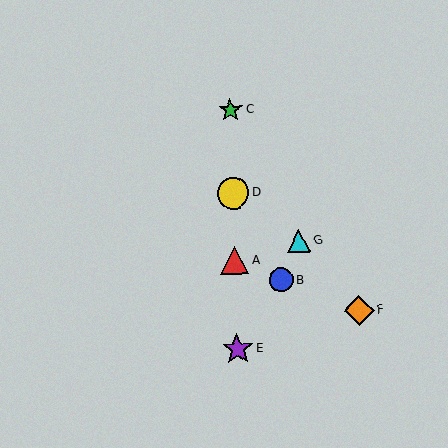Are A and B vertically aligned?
No, A is at x≈235 and B is at x≈281.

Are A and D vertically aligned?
Yes, both are at x≈235.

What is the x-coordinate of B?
Object B is at x≈281.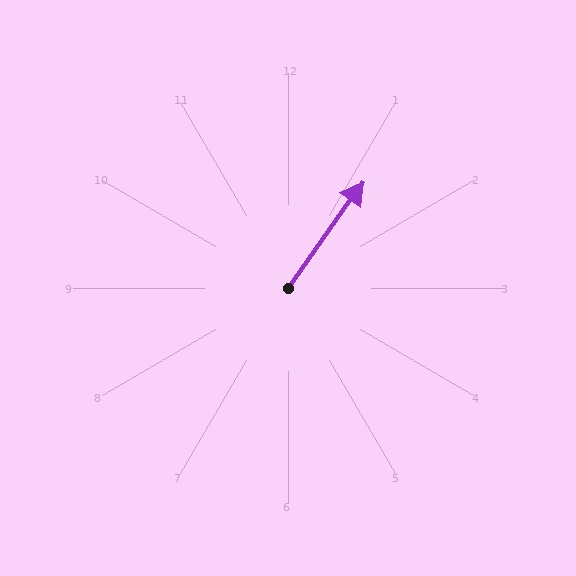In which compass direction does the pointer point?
Northeast.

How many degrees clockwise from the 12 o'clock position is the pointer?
Approximately 35 degrees.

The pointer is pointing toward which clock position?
Roughly 1 o'clock.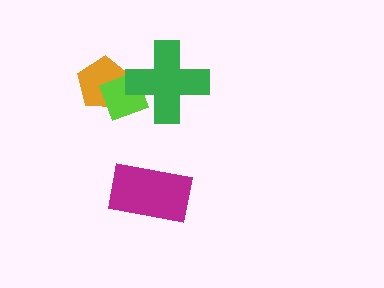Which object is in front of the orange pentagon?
The lime diamond is in front of the orange pentagon.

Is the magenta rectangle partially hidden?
No, no other shape covers it.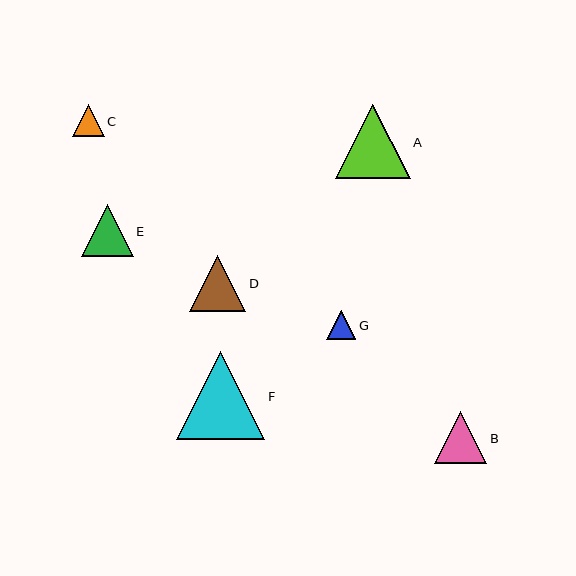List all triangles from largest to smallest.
From largest to smallest: F, A, D, B, E, C, G.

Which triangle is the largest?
Triangle F is the largest with a size of approximately 88 pixels.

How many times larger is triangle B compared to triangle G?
Triangle B is approximately 1.8 times the size of triangle G.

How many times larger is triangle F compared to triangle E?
Triangle F is approximately 1.7 times the size of triangle E.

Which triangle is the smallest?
Triangle G is the smallest with a size of approximately 29 pixels.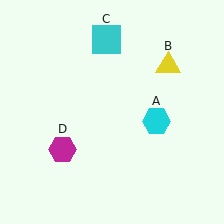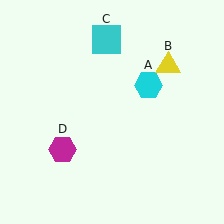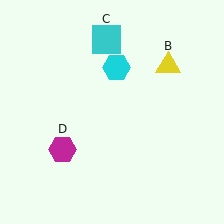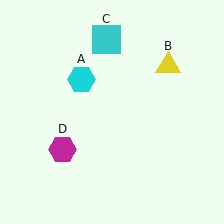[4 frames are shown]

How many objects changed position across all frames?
1 object changed position: cyan hexagon (object A).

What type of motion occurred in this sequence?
The cyan hexagon (object A) rotated counterclockwise around the center of the scene.